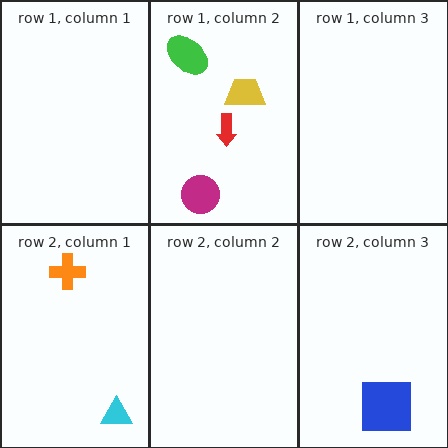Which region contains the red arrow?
The row 1, column 2 region.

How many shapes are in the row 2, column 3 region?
1.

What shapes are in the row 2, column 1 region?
The cyan triangle, the orange cross.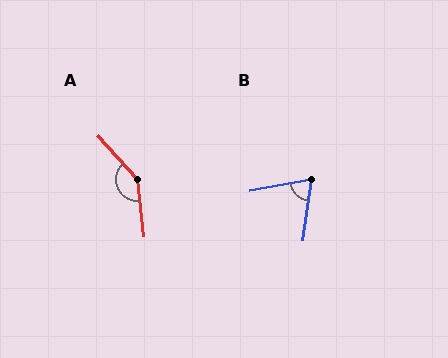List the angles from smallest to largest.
B (72°), A (144°).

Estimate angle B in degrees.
Approximately 72 degrees.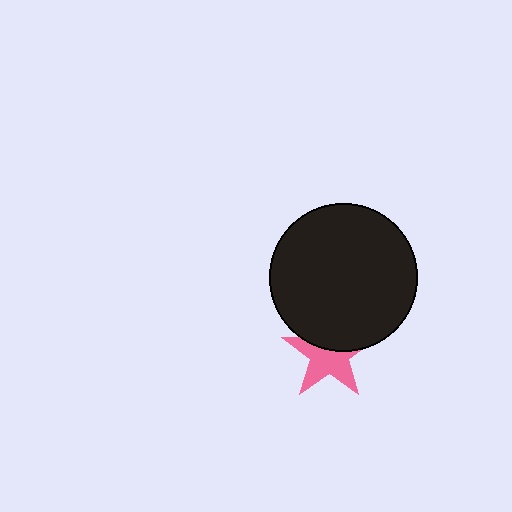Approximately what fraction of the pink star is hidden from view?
Roughly 40% of the pink star is hidden behind the black circle.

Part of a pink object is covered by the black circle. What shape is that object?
It is a star.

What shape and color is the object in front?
The object in front is a black circle.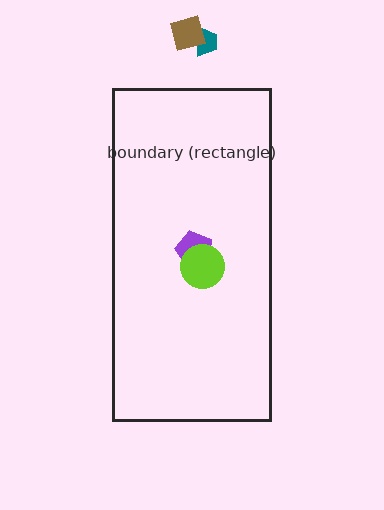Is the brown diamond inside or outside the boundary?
Outside.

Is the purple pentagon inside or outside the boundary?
Inside.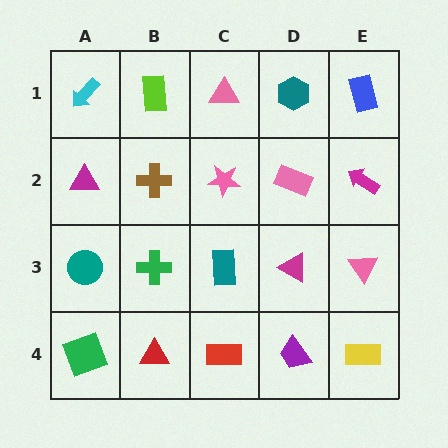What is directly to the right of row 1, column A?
A lime rectangle.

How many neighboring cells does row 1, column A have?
2.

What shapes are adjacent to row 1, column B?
A brown cross (row 2, column B), a cyan arrow (row 1, column A), a pink triangle (row 1, column C).